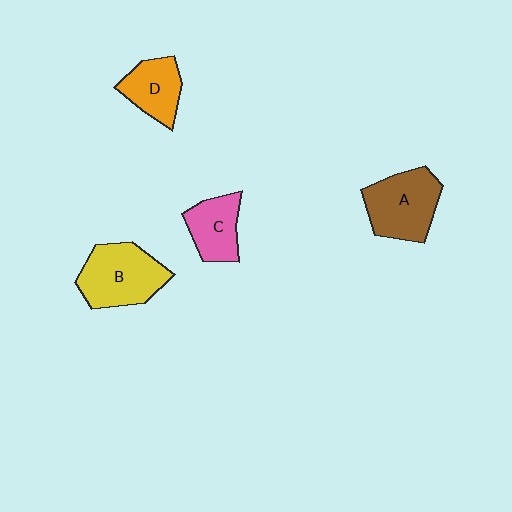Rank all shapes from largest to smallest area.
From largest to smallest: B (yellow), A (brown), D (orange), C (pink).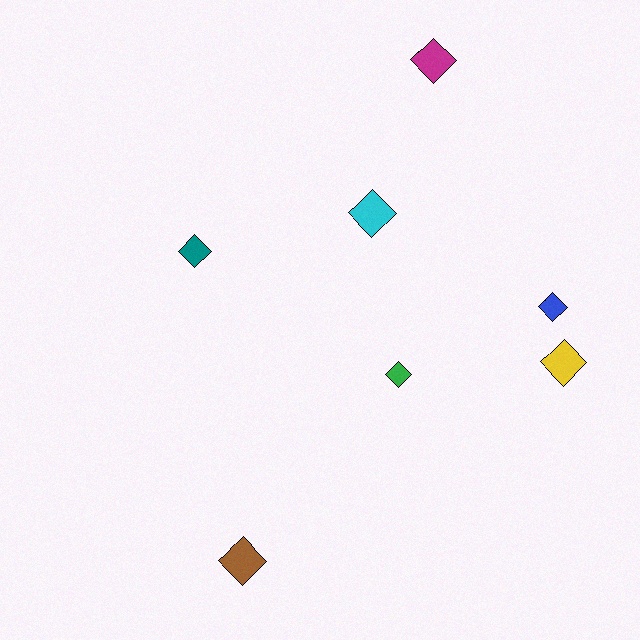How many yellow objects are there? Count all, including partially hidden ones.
There is 1 yellow object.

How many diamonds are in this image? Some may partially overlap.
There are 7 diamonds.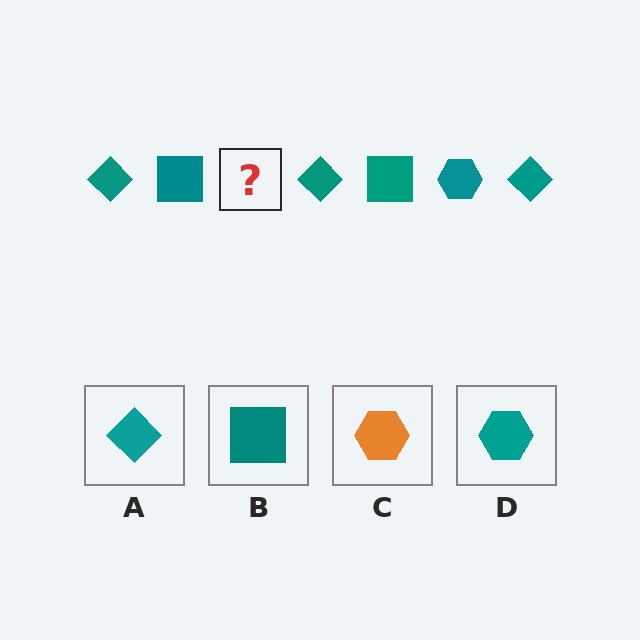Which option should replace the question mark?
Option D.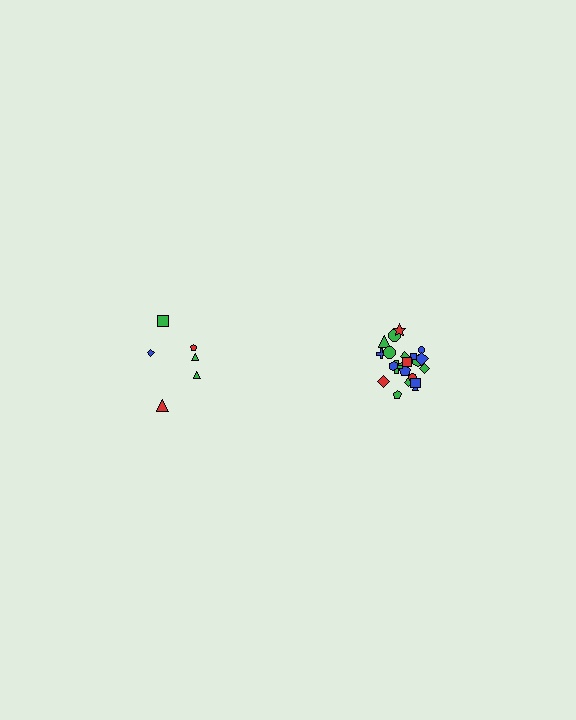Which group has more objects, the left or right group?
The right group.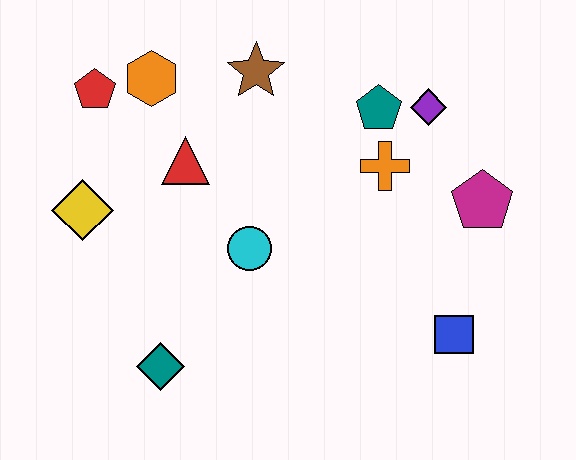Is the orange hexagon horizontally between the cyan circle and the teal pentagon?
No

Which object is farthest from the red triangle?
The blue square is farthest from the red triangle.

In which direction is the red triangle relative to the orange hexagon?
The red triangle is below the orange hexagon.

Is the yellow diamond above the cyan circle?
Yes